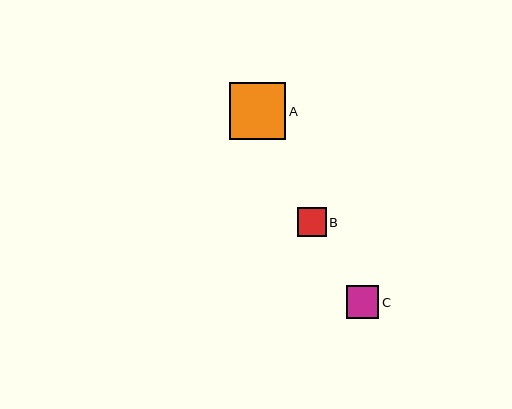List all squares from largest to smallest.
From largest to smallest: A, C, B.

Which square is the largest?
Square A is the largest with a size of approximately 56 pixels.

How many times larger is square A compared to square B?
Square A is approximately 1.9 times the size of square B.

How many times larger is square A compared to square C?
Square A is approximately 1.8 times the size of square C.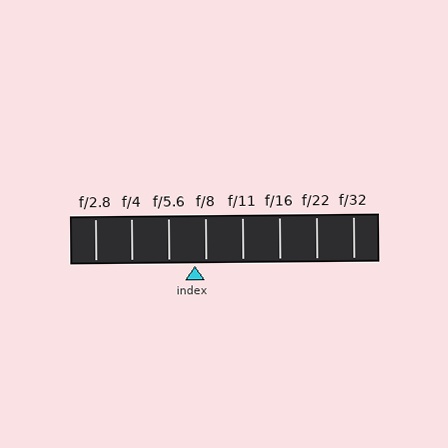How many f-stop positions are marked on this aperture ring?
There are 8 f-stop positions marked.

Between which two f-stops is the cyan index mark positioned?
The index mark is between f/5.6 and f/8.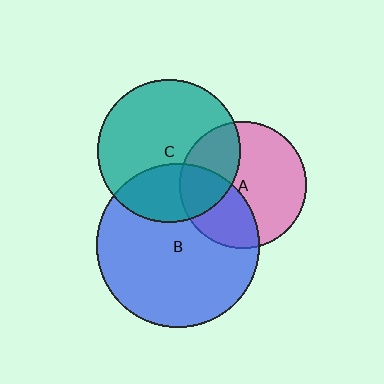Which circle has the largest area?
Circle B (blue).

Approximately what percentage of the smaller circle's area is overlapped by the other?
Approximately 30%.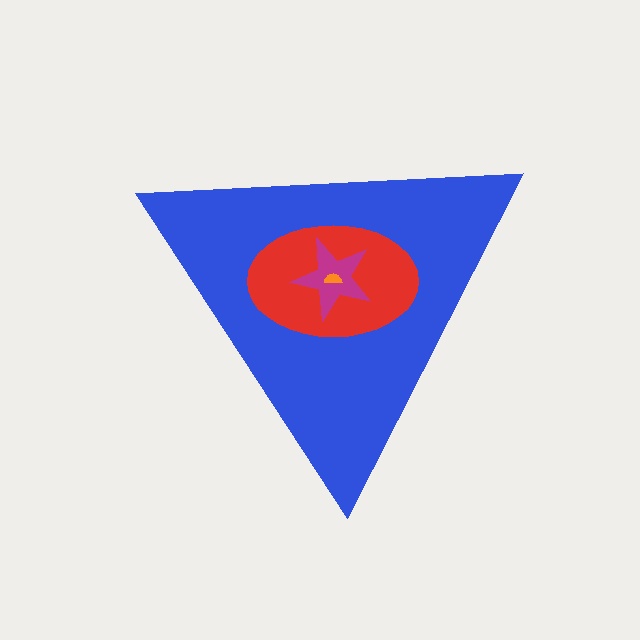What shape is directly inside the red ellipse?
The magenta star.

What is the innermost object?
The orange semicircle.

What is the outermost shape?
The blue triangle.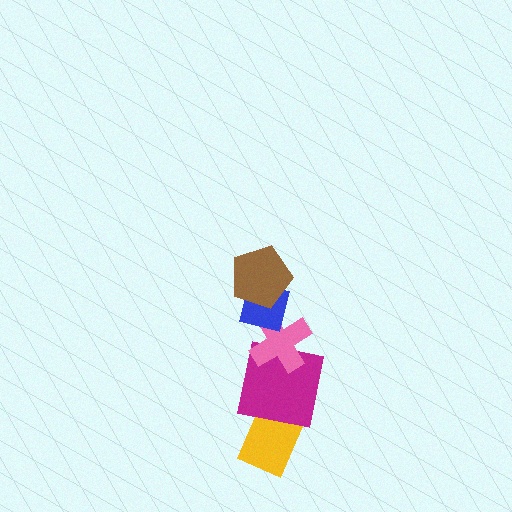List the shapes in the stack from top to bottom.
From top to bottom: the brown pentagon, the blue square, the pink cross, the magenta square, the yellow rectangle.